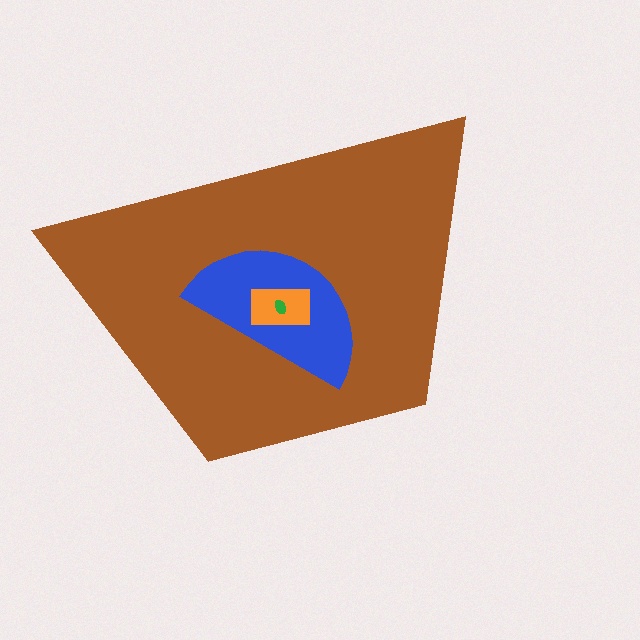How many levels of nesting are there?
4.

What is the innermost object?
The green ellipse.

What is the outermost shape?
The brown trapezoid.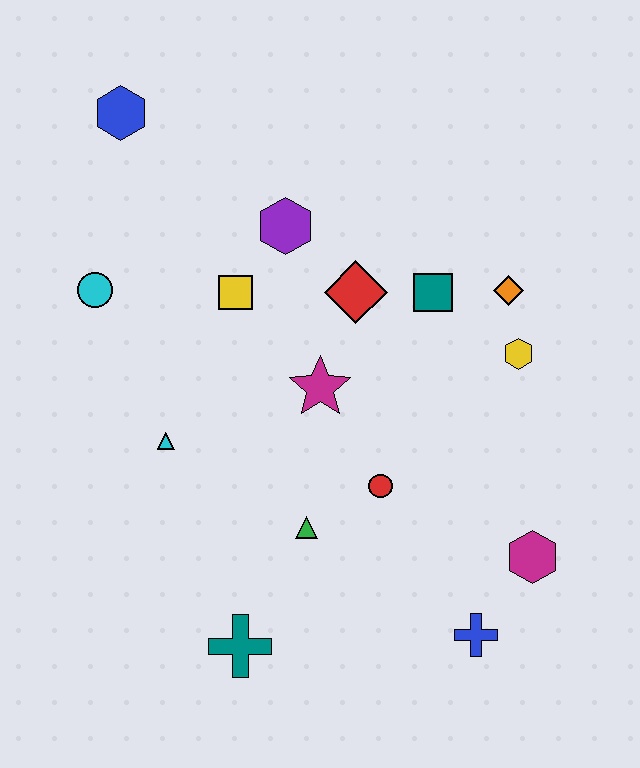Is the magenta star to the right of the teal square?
No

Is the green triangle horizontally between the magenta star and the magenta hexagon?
No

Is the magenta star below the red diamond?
Yes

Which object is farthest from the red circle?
The blue hexagon is farthest from the red circle.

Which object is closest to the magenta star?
The red diamond is closest to the magenta star.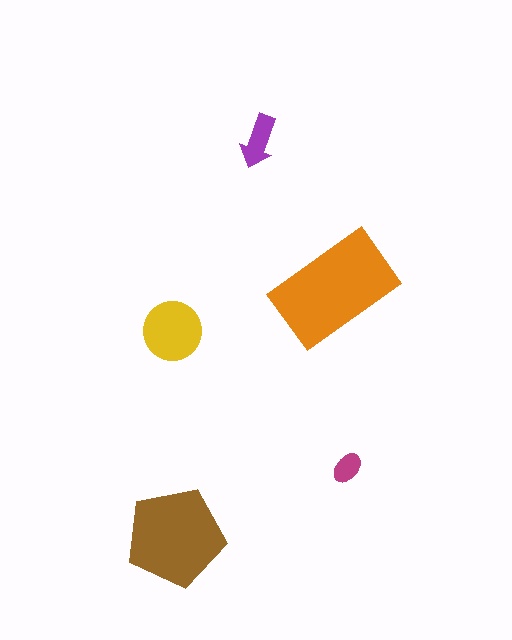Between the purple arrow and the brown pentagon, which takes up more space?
The brown pentagon.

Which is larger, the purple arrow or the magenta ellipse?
The purple arrow.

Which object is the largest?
The orange rectangle.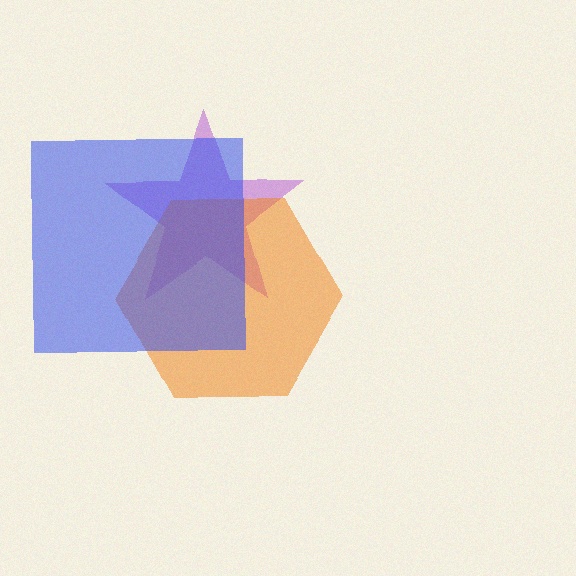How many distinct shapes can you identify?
There are 3 distinct shapes: a purple star, an orange hexagon, a blue square.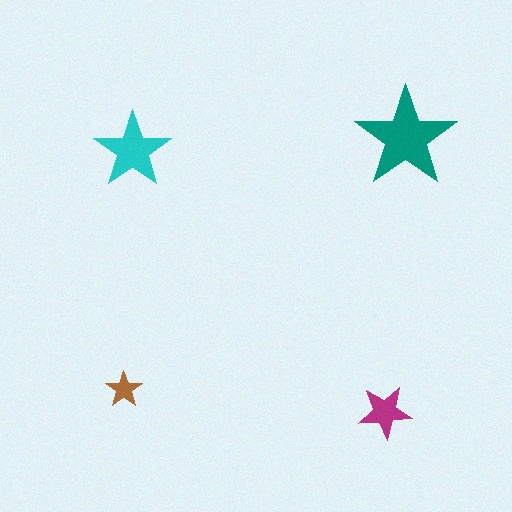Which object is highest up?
The teal star is topmost.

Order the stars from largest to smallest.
the teal one, the cyan one, the magenta one, the brown one.